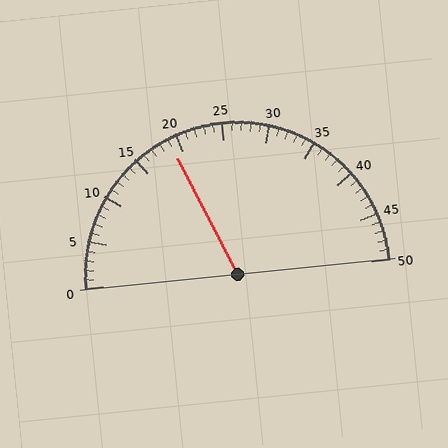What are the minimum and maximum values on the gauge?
The gauge ranges from 0 to 50.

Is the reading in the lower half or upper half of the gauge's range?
The reading is in the lower half of the range (0 to 50).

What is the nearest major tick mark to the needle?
The nearest major tick mark is 20.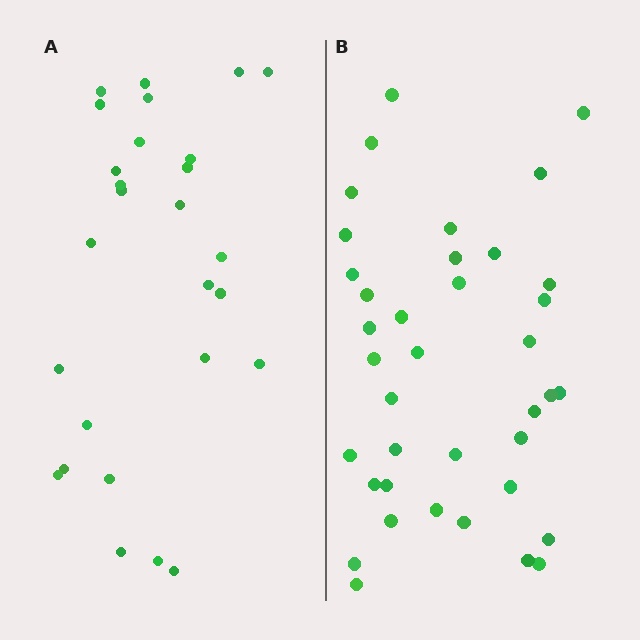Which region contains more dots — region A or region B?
Region B (the right region) has more dots.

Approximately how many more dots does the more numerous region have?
Region B has roughly 12 or so more dots than region A.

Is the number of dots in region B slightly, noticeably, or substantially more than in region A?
Region B has noticeably more, but not dramatically so. The ratio is roughly 1.4 to 1.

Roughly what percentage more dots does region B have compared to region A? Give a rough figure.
About 40% more.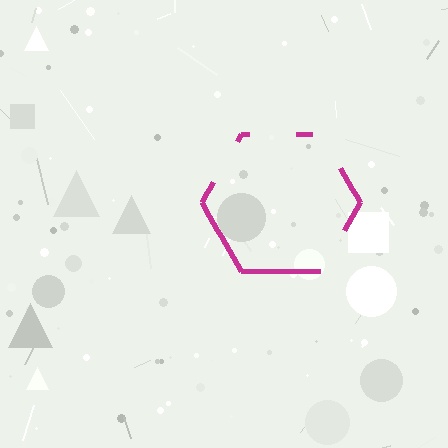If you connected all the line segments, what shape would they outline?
They would outline a hexagon.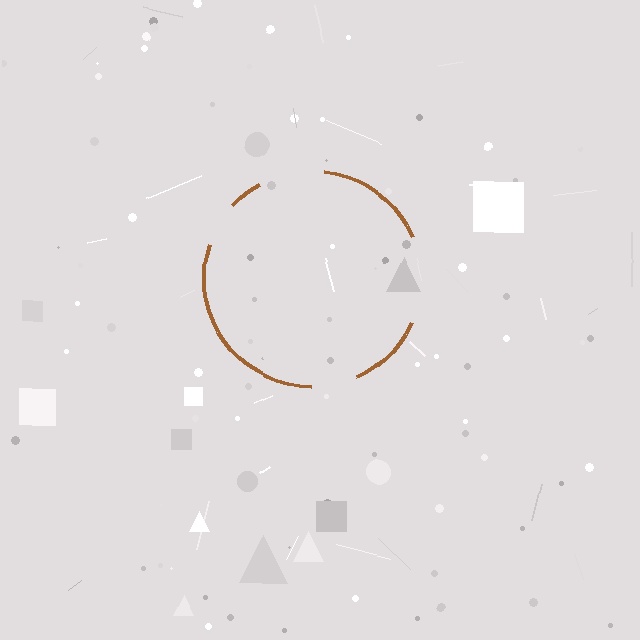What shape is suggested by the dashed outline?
The dashed outline suggests a circle.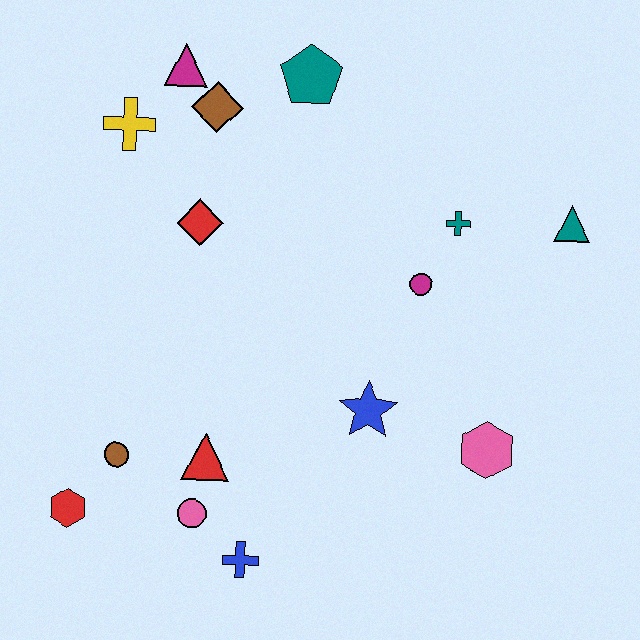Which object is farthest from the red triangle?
The teal triangle is farthest from the red triangle.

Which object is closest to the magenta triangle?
The brown diamond is closest to the magenta triangle.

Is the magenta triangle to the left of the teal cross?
Yes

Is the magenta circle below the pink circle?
No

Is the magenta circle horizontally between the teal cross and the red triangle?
Yes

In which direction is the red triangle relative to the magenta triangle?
The red triangle is below the magenta triangle.